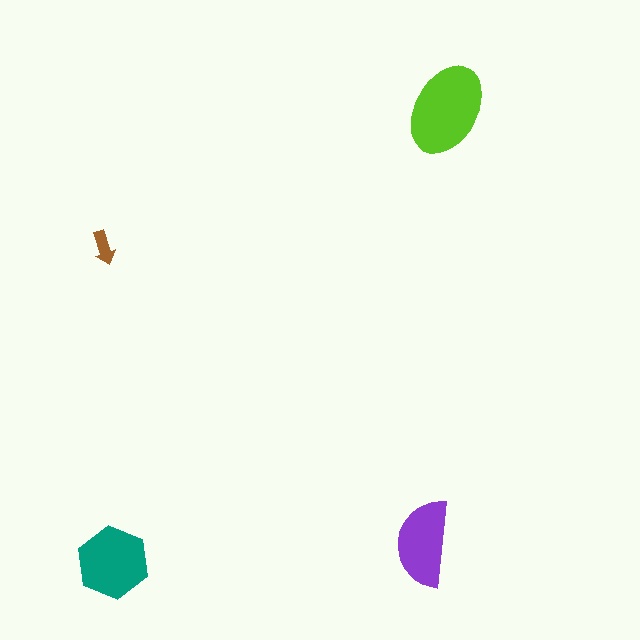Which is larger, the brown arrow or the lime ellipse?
The lime ellipse.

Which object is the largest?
The lime ellipse.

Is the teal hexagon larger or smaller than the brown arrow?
Larger.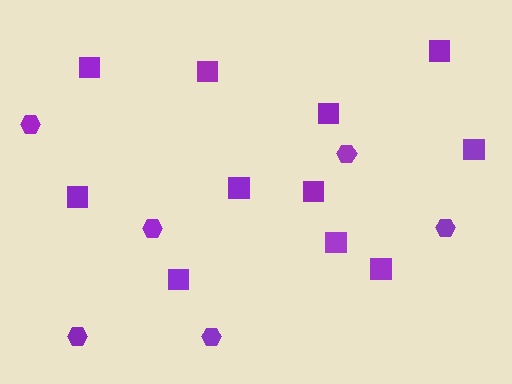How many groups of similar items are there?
There are 2 groups: one group of squares (11) and one group of hexagons (6).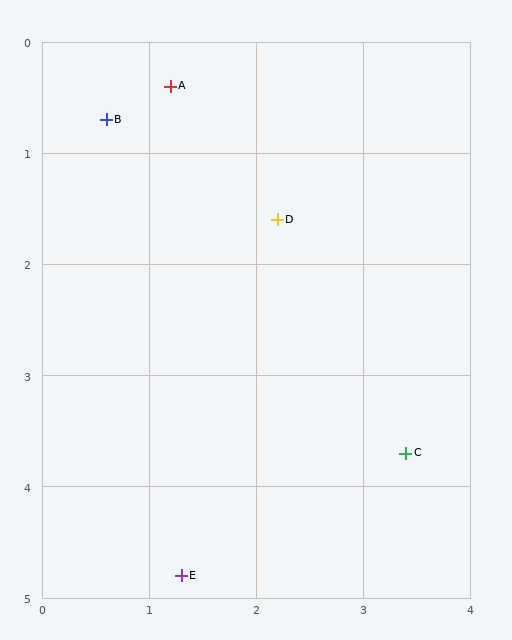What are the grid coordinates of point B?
Point B is at approximately (0.6, 0.7).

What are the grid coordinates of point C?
Point C is at approximately (3.4, 3.7).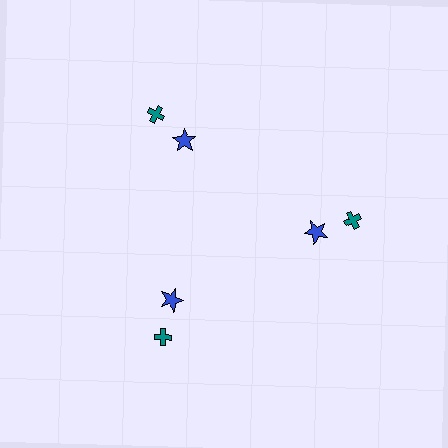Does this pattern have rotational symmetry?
Yes, this pattern has 3-fold rotational symmetry. It looks the same after rotating 120 degrees around the center.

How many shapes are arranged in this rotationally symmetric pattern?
There are 6 shapes, arranged in 3 groups of 2.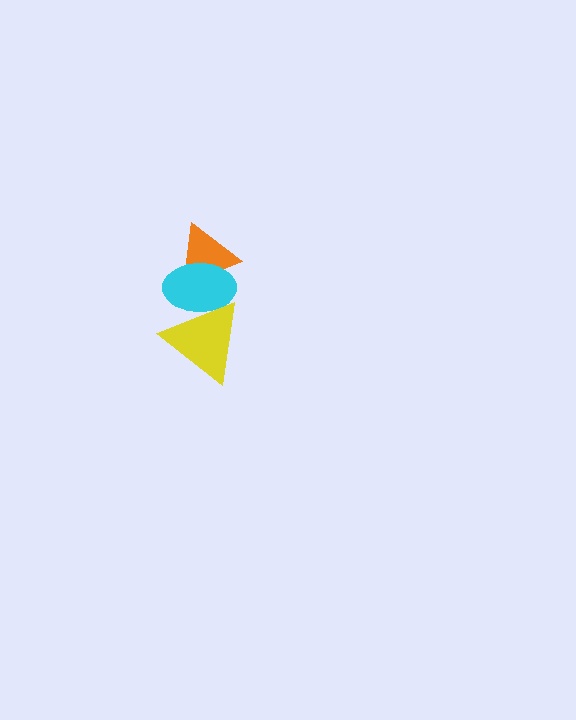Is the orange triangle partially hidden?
Yes, it is partially covered by another shape.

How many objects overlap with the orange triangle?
1 object overlaps with the orange triangle.